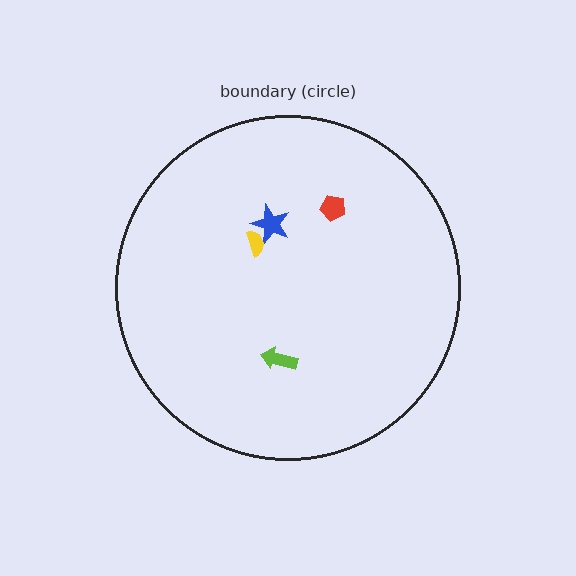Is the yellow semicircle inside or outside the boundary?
Inside.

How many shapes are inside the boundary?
4 inside, 0 outside.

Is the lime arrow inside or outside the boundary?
Inside.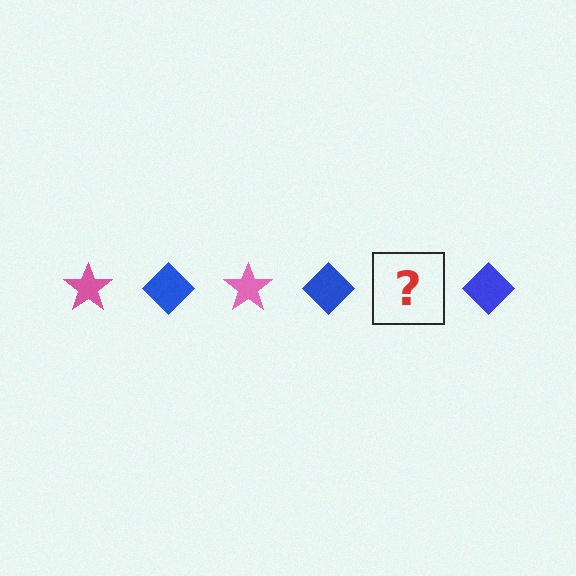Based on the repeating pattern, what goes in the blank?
The blank should be a pink star.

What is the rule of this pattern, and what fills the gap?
The rule is that the pattern alternates between pink star and blue diamond. The gap should be filled with a pink star.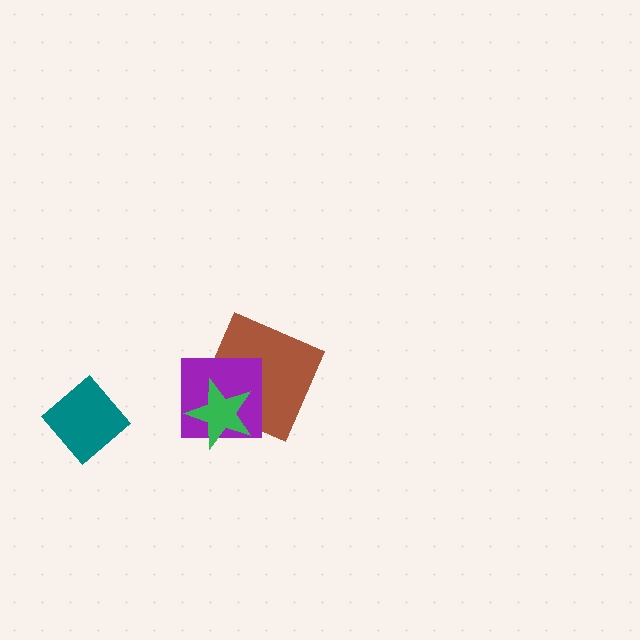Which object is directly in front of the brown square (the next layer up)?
The purple square is directly in front of the brown square.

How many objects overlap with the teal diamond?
0 objects overlap with the teal diamond.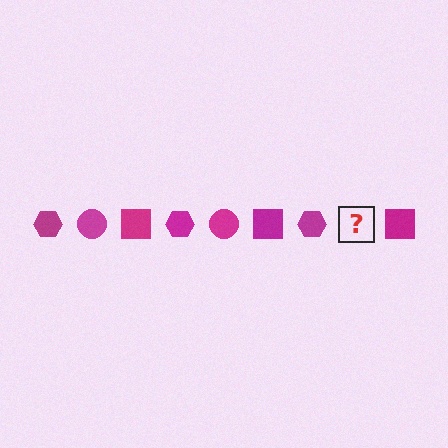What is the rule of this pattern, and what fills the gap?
The rule is that the pattern cycles through hexagon, circle, square shapes in magenta. The gap should be filled with a magenta circle.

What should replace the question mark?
The question mark should be replaced with a magenta circle.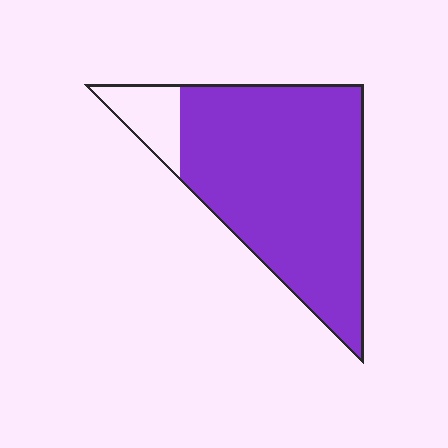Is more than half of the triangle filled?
Yes.